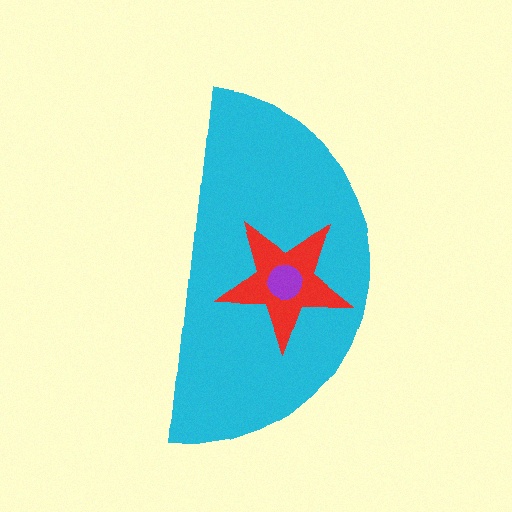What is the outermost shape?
The cyan semicircle.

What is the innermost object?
The purple circle.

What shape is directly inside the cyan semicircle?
The red star.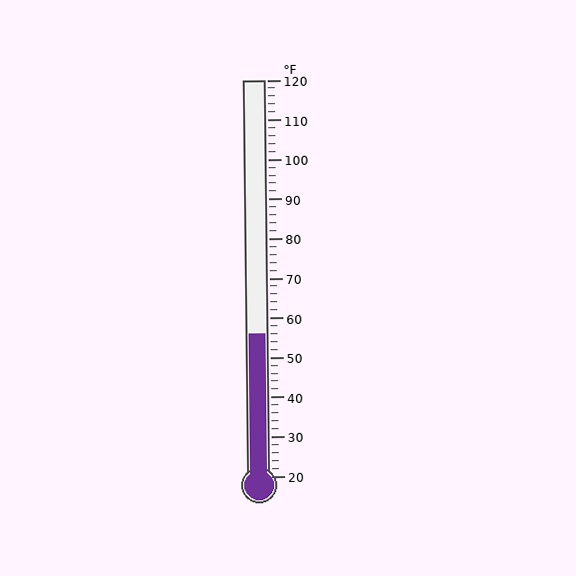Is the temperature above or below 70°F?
The temperature is below 70°F.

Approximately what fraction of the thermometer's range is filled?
The thermometer is filled to approximately 35% of its range.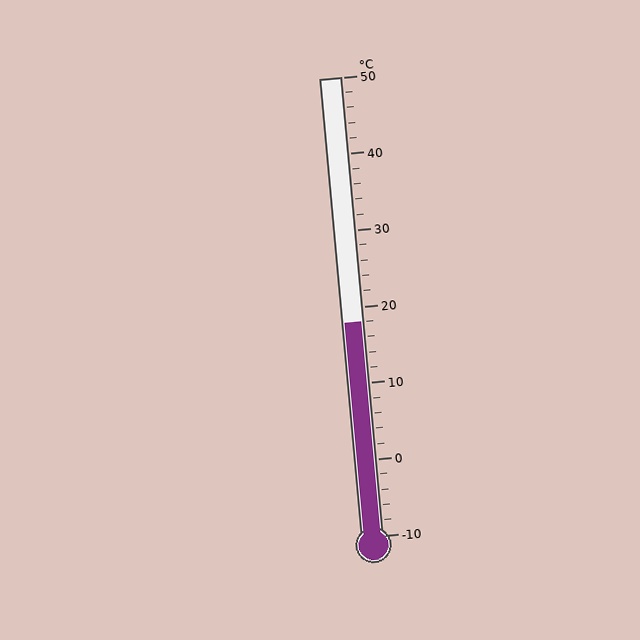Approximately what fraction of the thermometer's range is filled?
The thermometer is filled to approximately 45% of its range.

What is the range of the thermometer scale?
The thermometer scale ranges from -10°C to 50°C.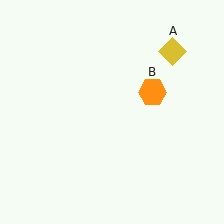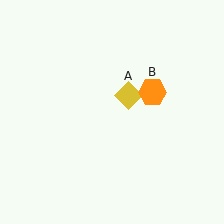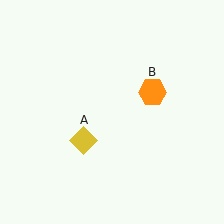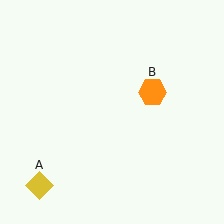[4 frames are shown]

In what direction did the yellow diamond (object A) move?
The yellow diamond (object A) moved down and to the left.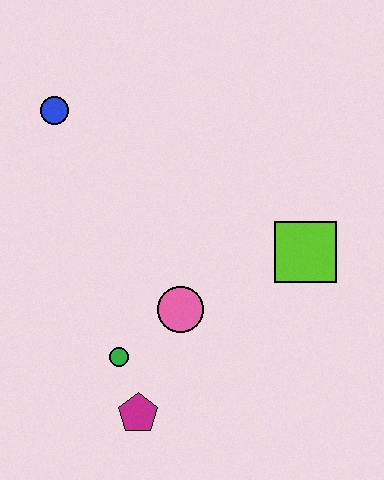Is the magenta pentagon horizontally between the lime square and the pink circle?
No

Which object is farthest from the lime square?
The blue circle is farthest from the lime square.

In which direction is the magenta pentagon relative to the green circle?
The magenta pentagon is below the green circle.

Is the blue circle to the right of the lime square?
No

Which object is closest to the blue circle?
The pink circle is closest to the blue circle.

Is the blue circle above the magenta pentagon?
Yes